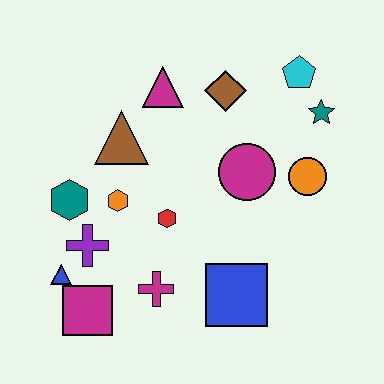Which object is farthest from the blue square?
The cyan pentagon is farthest from the blue square.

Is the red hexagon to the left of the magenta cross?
No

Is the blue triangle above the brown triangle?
No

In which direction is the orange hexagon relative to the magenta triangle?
The orange hexagon is below the magenta triangle.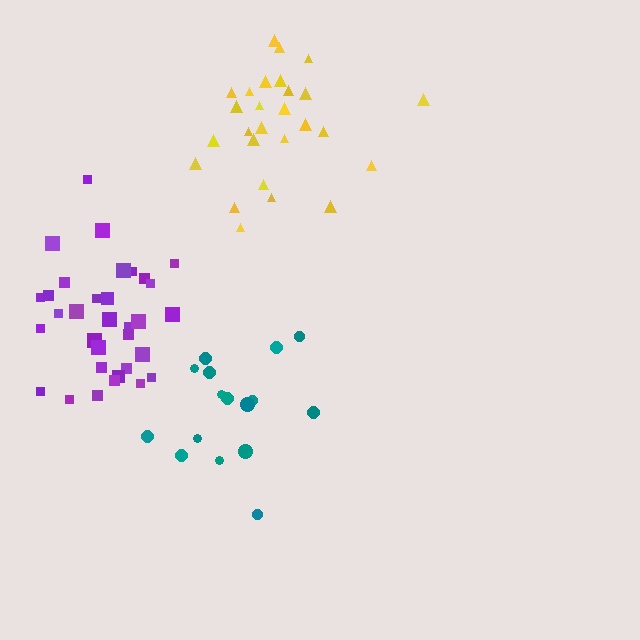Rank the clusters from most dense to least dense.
purple, yellow, teal.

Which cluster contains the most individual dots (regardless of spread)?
Purple (33).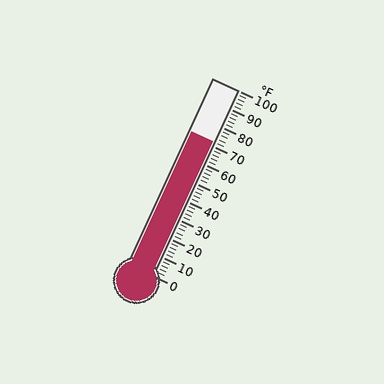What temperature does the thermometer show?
The thermometer shows approximately 72°F.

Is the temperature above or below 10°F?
The temperature is above 10°F.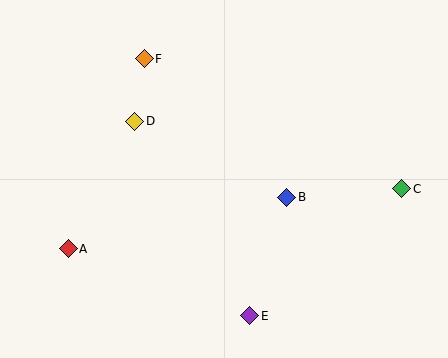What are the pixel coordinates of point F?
Point F is at (144, 59).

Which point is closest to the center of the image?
Point B at (287, 197) is closest to the center.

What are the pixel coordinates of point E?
Point E is at (250, 316).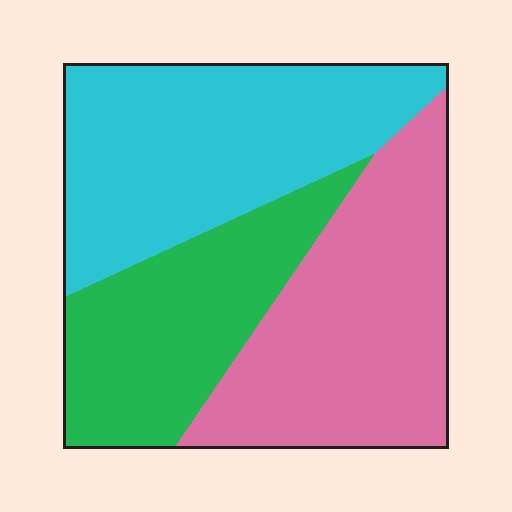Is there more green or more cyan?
Cyan.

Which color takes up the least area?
Green, at roughly 25%.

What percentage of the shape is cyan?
Cyan covers around 35% of the shape.